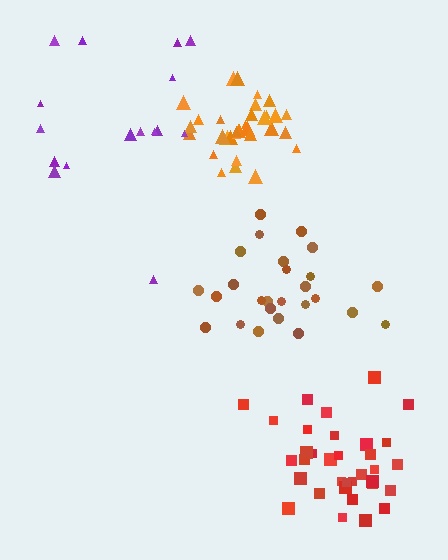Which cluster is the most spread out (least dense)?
Purple.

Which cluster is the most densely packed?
Orange.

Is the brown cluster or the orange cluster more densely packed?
Orange.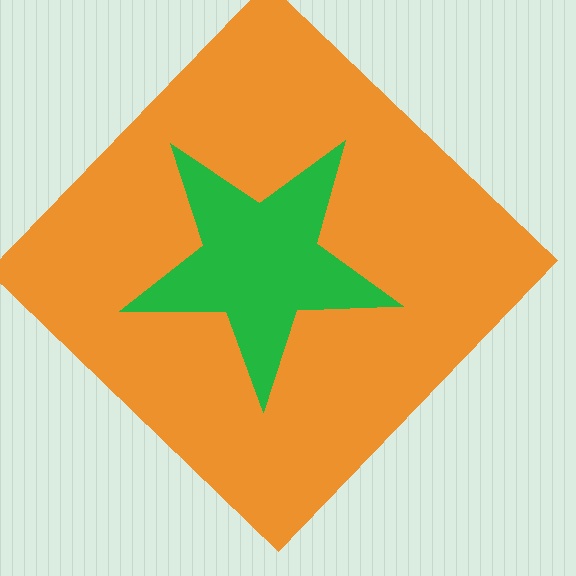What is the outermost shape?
The orange diamond.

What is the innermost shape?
The green star.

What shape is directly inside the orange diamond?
The green star.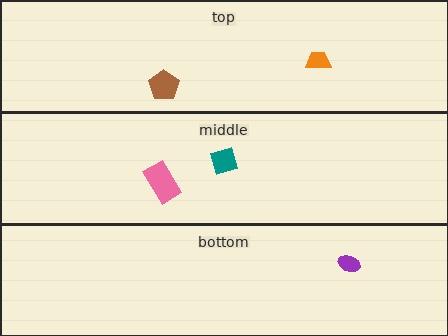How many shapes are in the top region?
2.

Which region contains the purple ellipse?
The bottom region.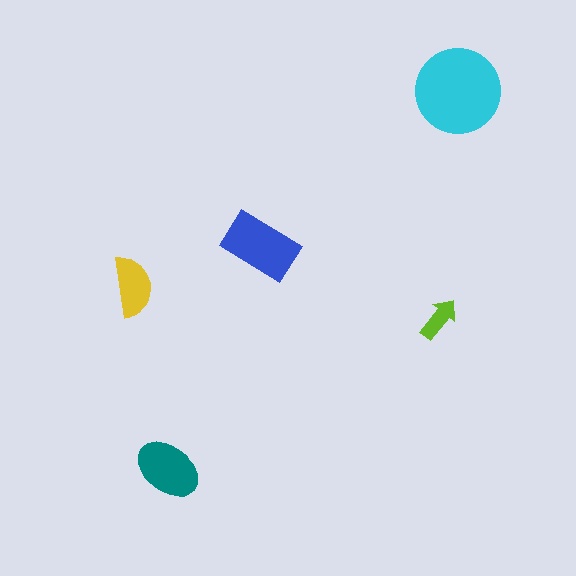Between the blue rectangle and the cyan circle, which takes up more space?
The cyan circle.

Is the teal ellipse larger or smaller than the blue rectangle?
Smaller.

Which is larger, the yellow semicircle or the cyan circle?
The cyan circle.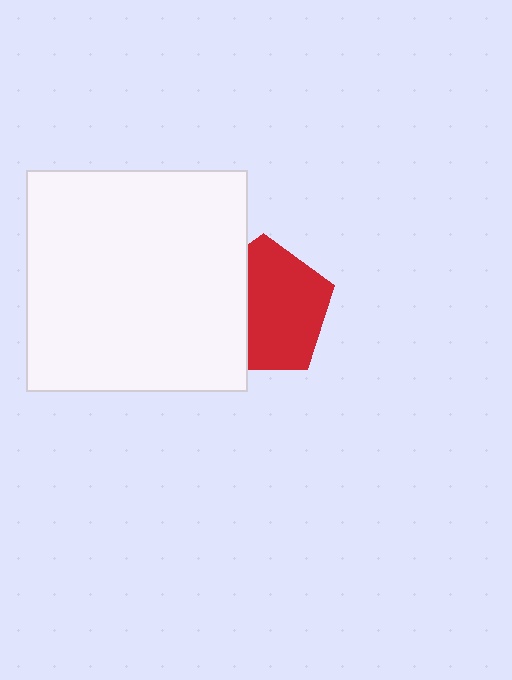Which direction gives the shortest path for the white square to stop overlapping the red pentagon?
Moving left gives the shortest separation.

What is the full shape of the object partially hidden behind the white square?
The partially hidden object is a red pentagon.